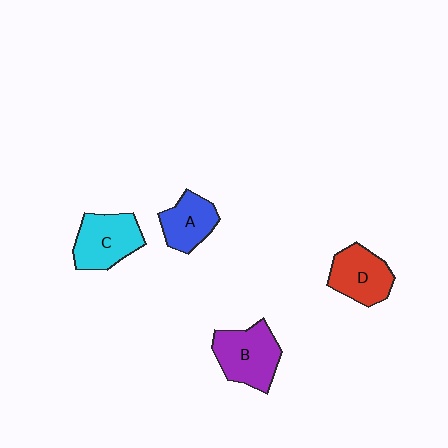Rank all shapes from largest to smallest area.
From largest to smallest: B (purple), C (cyan), D (red), A (blue).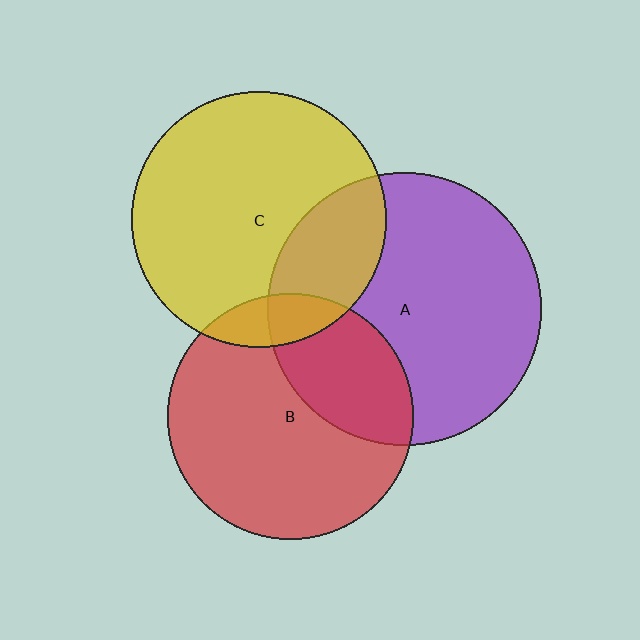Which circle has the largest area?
Circle A (purple).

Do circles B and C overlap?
Yes.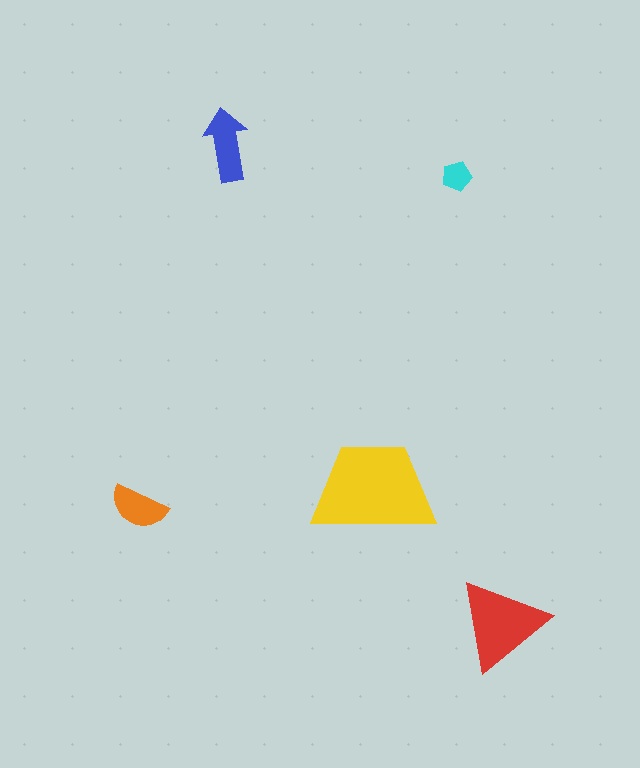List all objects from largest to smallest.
The yellow trapezoid, the red triangle, the blue arrow, the orange semicircle, the cyan pentagon.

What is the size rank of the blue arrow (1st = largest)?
3rd.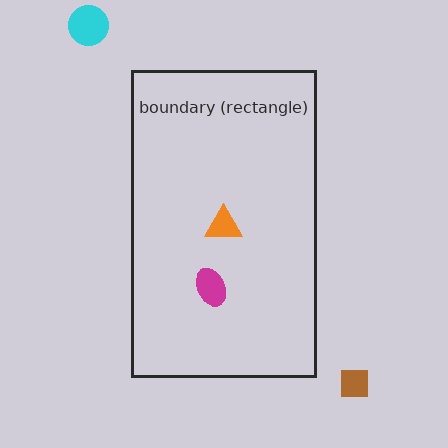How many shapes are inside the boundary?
2 inside, 2 outside.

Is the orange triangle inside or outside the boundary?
Inside.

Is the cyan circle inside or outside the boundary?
Outside.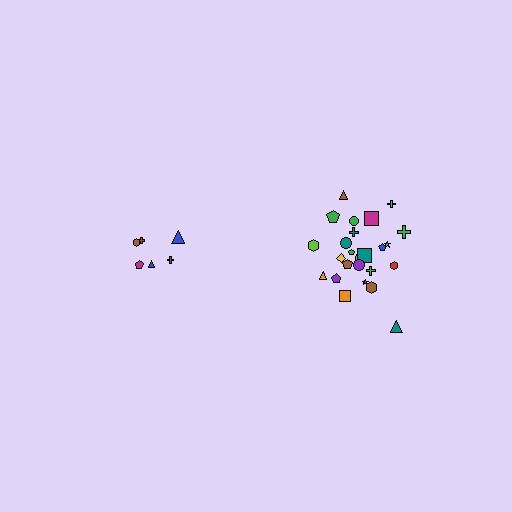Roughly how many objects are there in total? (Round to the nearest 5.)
Roughly 30 objects in total.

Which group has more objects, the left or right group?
The right group.